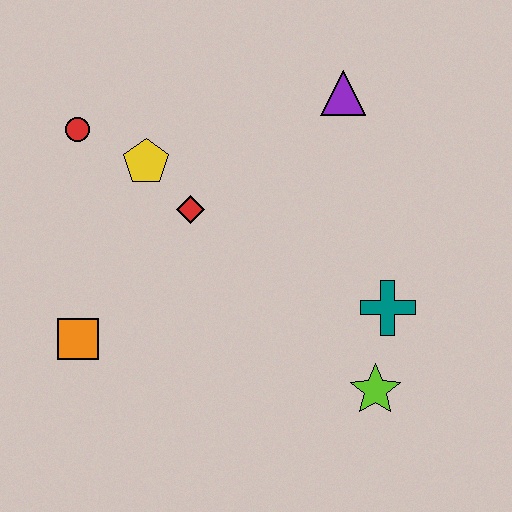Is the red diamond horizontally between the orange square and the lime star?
Yes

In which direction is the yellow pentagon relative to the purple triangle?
The yellow pentagon is to the left of the purple triangle.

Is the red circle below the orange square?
No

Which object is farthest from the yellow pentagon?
The lime star is farthest from the yellow pentagon.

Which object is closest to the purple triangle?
The red diamond is closest to the purple triangle.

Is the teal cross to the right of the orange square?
Yes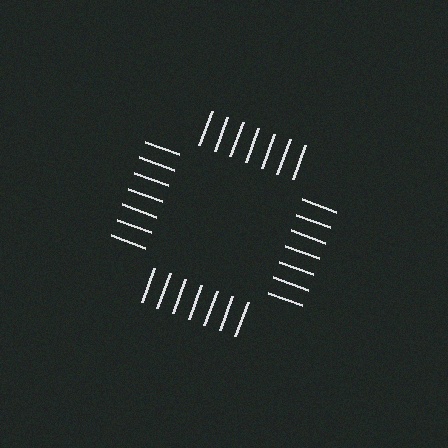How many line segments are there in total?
28 — 7 along each of the 4 edges.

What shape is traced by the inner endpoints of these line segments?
An illusory square — the line segments terminate on its edges but no continuous stroke is drawn.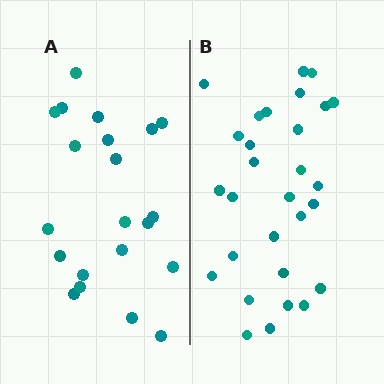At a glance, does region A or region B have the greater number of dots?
Region B (the right region) has more dots.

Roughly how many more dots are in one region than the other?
Region B has roughly 8 or so more dots than region A.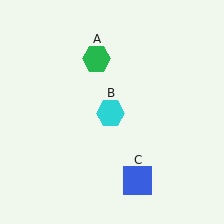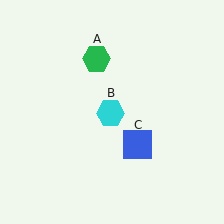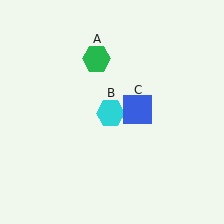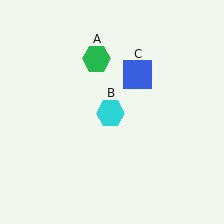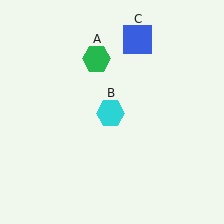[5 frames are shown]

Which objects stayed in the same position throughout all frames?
Green hexagon (object A) and cyan hexagon (object B) remained stationary.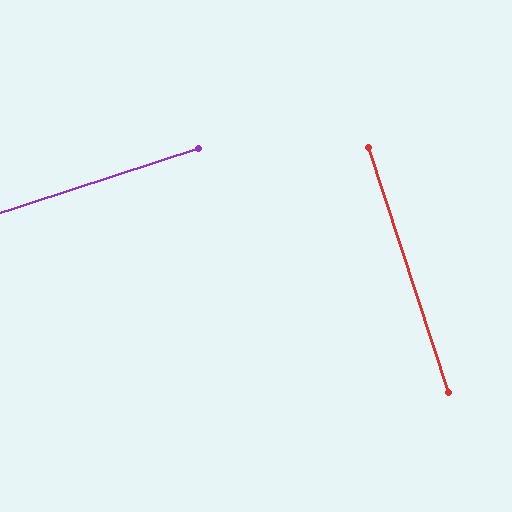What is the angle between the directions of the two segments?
Approximately 90 degrees.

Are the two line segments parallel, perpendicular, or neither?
Perpendicular — they meet at approximately 90°.